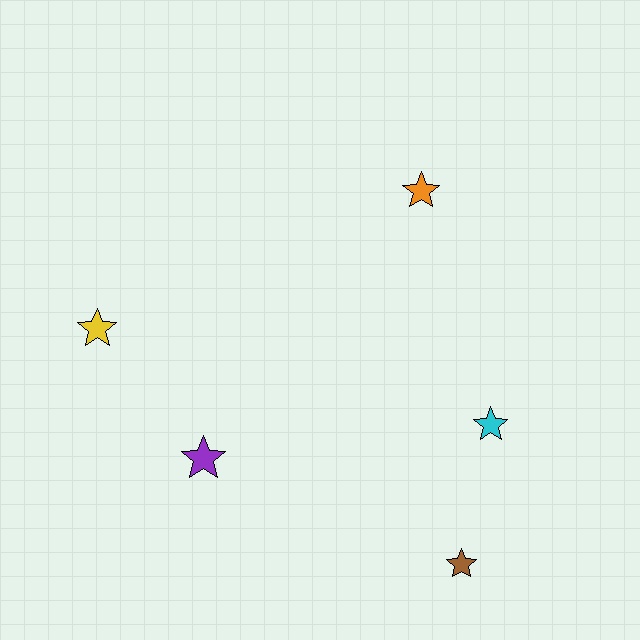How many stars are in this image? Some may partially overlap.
There are 5 stars.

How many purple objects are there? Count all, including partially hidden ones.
There is 1 purple object.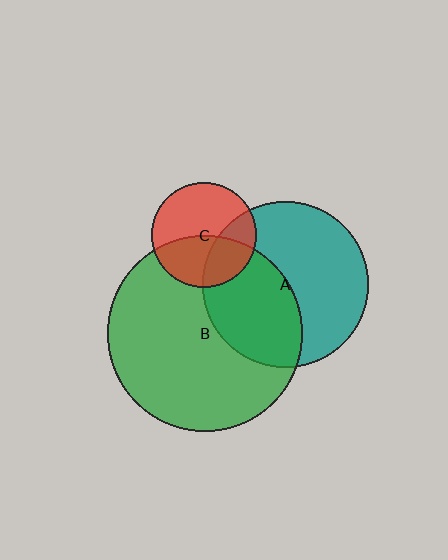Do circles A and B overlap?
Yes.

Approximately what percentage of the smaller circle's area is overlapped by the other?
Approximately 45%.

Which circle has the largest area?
Circle B (green).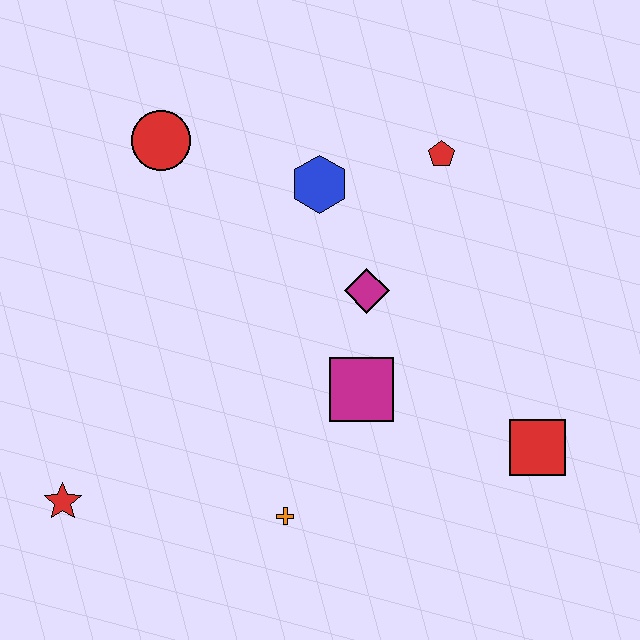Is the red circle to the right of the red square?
No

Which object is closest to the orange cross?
The magenta square is closest to the orange cross.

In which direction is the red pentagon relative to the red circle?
The red pentagon is to the right of the red circle.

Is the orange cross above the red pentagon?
No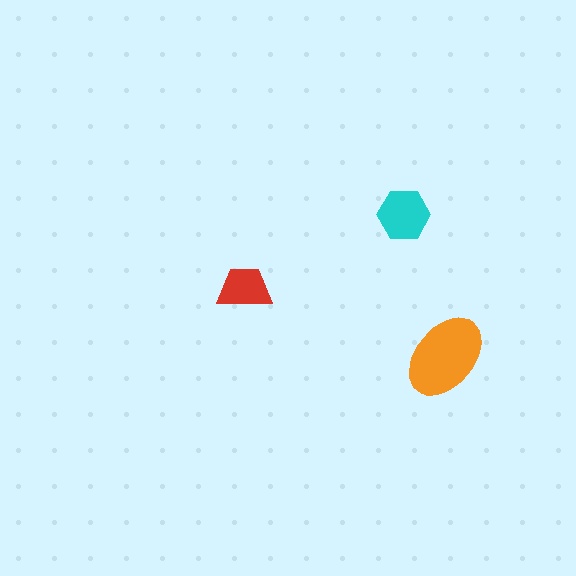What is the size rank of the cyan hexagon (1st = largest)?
2nd.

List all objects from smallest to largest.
The red trapezoid, the cyan hexagon, the orange ellipse.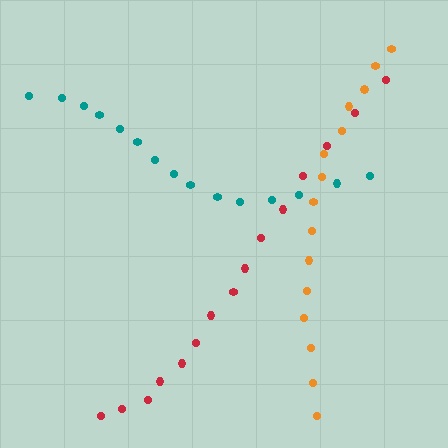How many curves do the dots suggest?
There are 3 distinct paths.